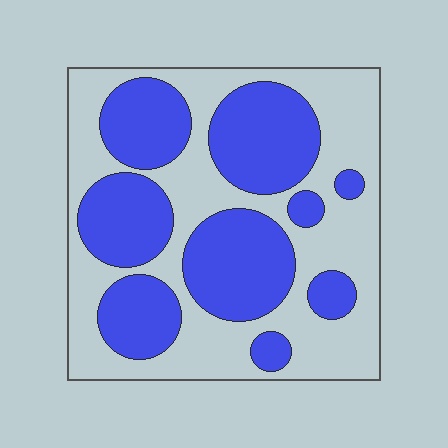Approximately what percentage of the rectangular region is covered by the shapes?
Approximately 45%.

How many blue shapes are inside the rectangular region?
9.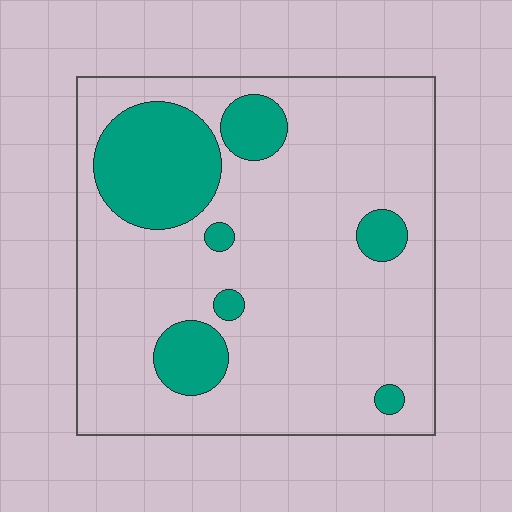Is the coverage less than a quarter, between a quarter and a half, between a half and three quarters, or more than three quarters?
Less than a quarter.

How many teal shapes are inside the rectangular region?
7.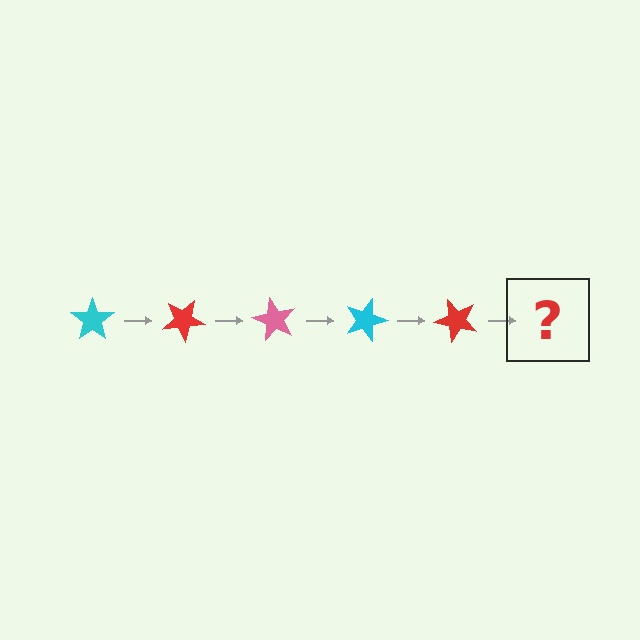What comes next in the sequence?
The next element should be a pink star, rotated 150 degrees from the start.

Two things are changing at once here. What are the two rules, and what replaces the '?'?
The two rules are that it rotates 30 degrees each step and the color cycles through cyan, red, and pink. The '?' should be a pink star, rotated 150 degrees from the start.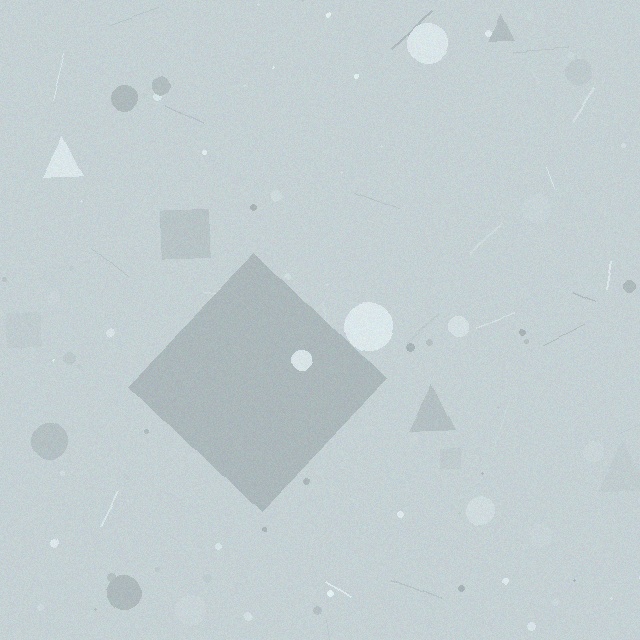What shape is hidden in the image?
A diamond is hidden in the image.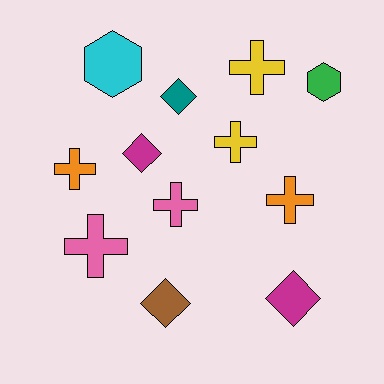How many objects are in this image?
There are 12 objects.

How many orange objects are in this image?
There are 2 orange objects.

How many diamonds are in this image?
There are 4 diamonds.